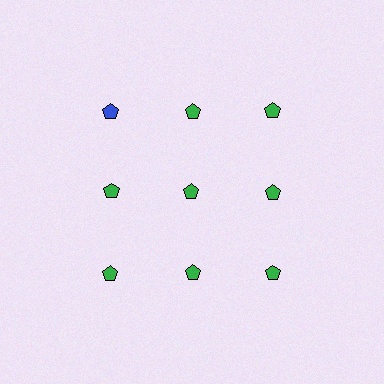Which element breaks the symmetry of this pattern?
The blue pentagon in the top row, leftmost column breaks the symmetry. All other shapes are green pentagons.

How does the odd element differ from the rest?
It has a different color: blue instead of green.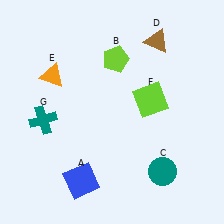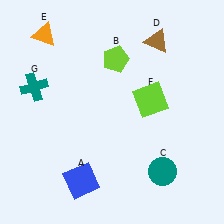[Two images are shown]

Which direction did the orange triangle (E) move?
The orange triangle (E) moved up.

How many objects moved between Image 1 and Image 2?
2 objects moved between the two images.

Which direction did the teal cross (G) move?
The teal cross (G) moved up.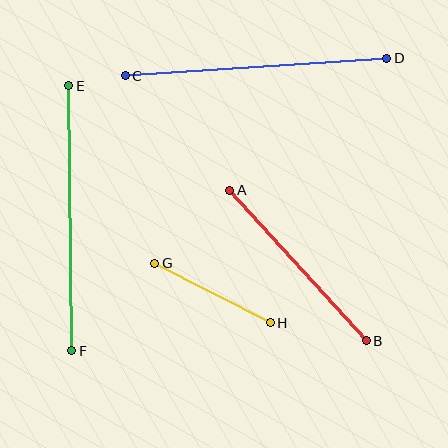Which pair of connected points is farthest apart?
Points E and F are farthest apart.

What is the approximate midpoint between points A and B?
The midpoint is at approximately (298, 266) pixels.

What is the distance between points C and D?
The distance is approximately 262 pixels.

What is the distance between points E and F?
The distance is approximately 265 pixels.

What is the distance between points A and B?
The distance is approximately 203 pixels.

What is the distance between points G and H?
The distance is approximately 130 pixels.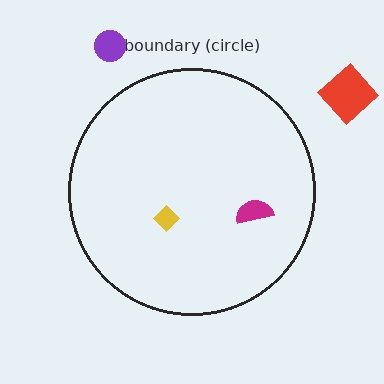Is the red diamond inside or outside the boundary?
Outside.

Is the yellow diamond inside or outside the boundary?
Inside.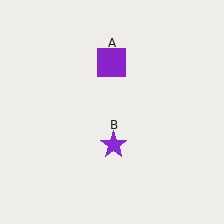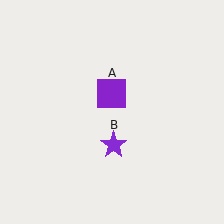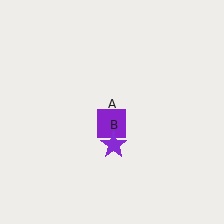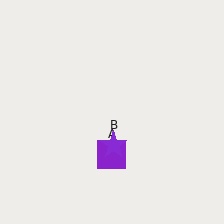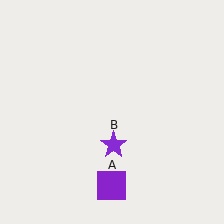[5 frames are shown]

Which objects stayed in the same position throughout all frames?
Purple star (object B) remained stationary.